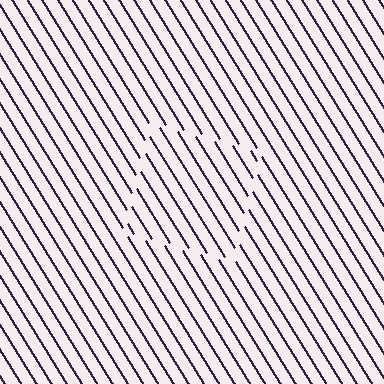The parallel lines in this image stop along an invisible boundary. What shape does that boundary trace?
An illusory square. The interior of the shape contains the same grating, shifted by half a period — the contour is defined by the phase discontinuity where line-ends from the inner and outer gratings abut.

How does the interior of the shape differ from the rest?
The interior of the shape contains the same grating, shifted by half a period — the contour is defined by the phase discontinuity where line-ends from the inner and outer gratings abut.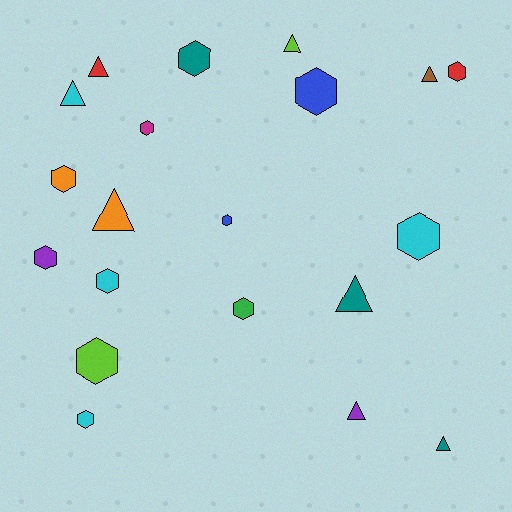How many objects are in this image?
There are 20 objects.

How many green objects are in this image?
There is 1 green object.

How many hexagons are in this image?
There are 12 hexagons.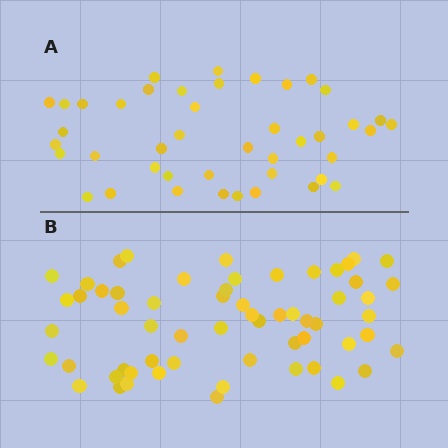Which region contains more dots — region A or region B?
Region B (the bottom region) has more dots.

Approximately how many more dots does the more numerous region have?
Region B has approximately 15 more dots than region A.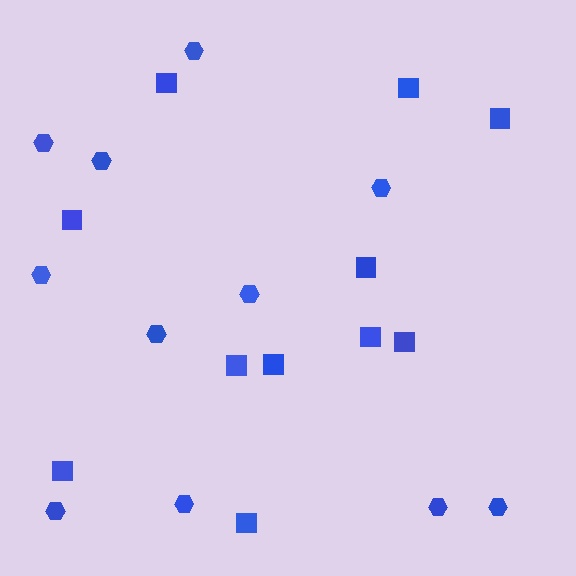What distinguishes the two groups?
There are 2 groups: one group of hexagons (11) and one group of squares (11).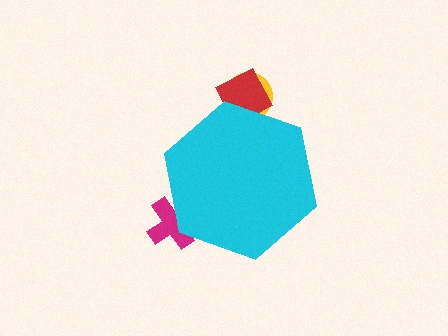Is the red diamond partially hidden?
Yes, the red diamond is partially hidden behind the cyan hexagon.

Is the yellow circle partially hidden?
Yes, the yellow circle is partially hidden behind the cyan hexagon.